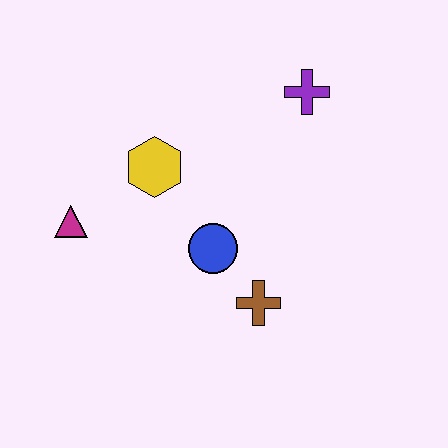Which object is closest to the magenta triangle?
The yellow hexagon is closest to the magenta triangle.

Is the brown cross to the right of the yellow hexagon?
Yes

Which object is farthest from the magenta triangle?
The purple cross is farthest from the magenta triangle.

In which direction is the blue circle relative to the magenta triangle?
The blue circle is to the right of the magenta triangle.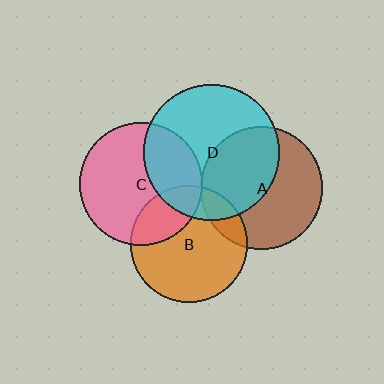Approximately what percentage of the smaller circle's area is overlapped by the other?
Approximately 5%.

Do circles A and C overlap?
Yes.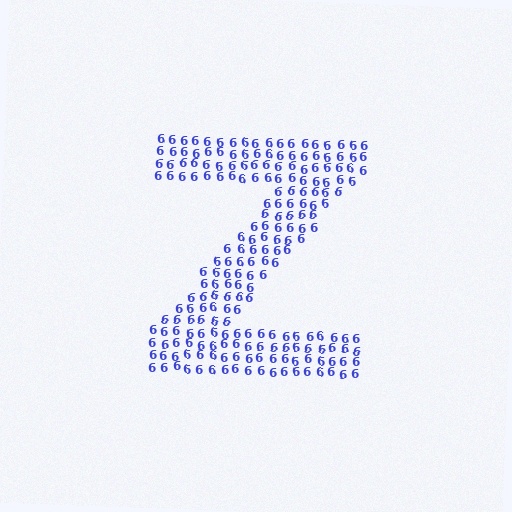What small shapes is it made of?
It is made of small digit 6's.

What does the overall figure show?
The overall figure shows the letter Z.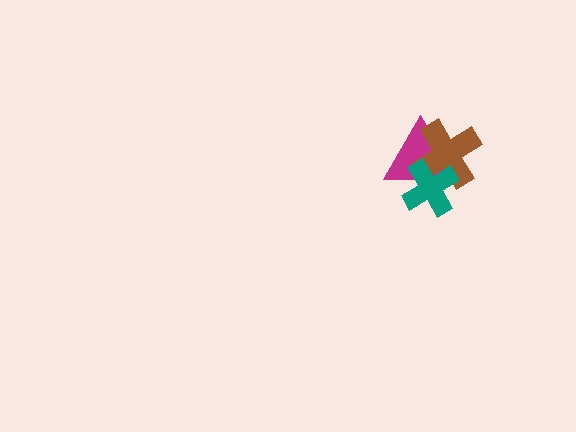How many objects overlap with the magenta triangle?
2 objects overlap with the magenta triangle.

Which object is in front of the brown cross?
The teal cross is in front of the brown cross.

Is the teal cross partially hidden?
No, no other shape covers it.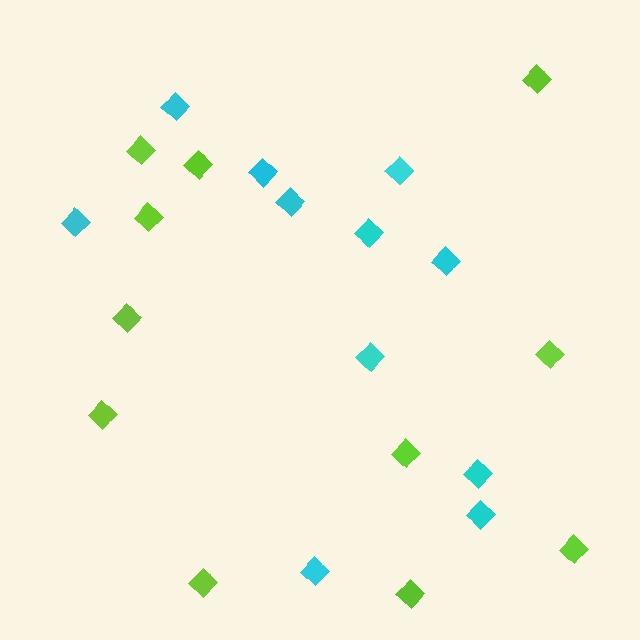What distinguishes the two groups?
There are 2 groups: one group of lime diamonds (11) and one group of cyan diamonds (11).